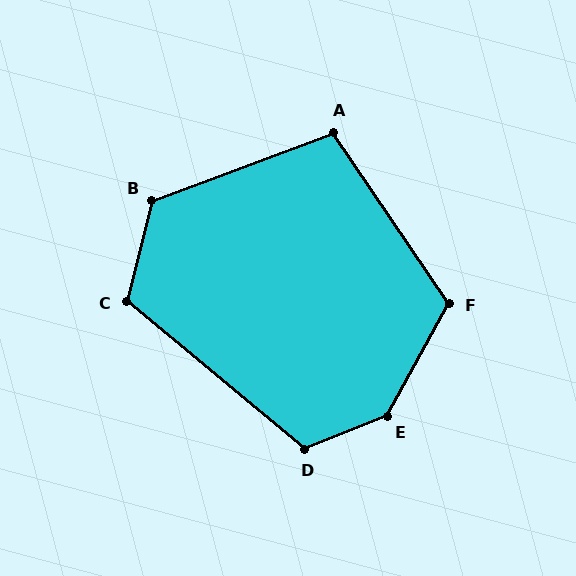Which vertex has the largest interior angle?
E, at approximately 141 degrees.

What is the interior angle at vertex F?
Approximately 117 degrees (obtuse).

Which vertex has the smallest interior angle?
A, at approximately 103 degrees.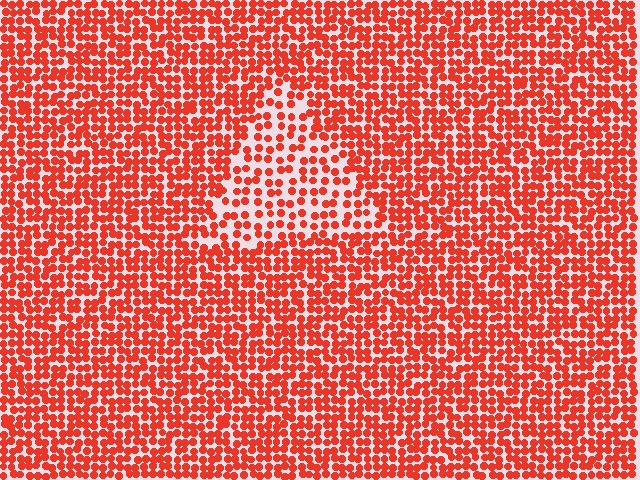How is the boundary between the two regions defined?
The boundary is defined by a change in element density (approximately 1.8x ratio). All elements are the same color, size, and shape.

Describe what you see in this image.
The image contains small red elements arranged at two different densities. A triangle-shaped region is visible where the elements are less densely packed than the surrounding area.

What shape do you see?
I see a triangle.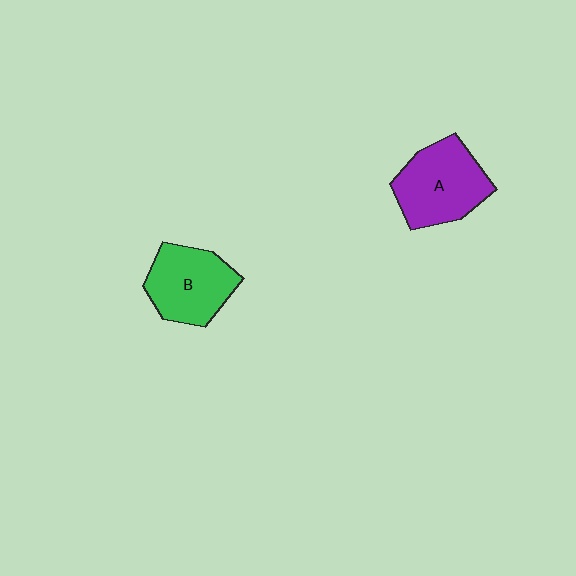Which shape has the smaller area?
Shape B (green).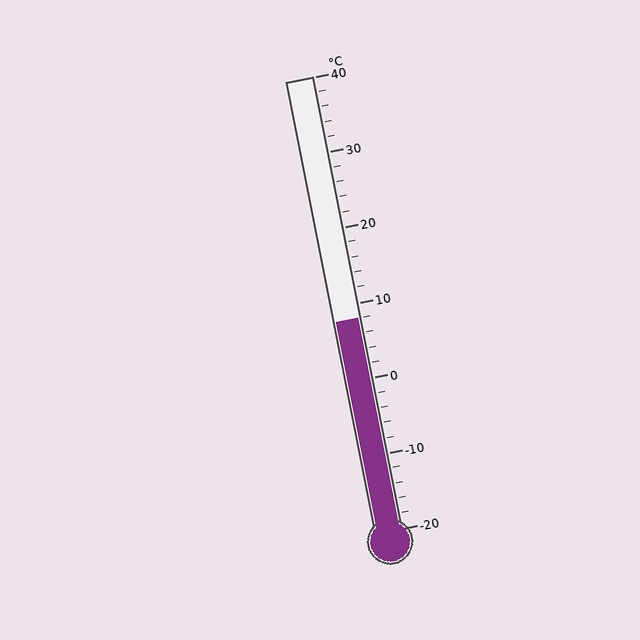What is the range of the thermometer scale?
The thermometer scale ranges from -20°C to 40°C.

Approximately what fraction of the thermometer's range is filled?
The thermometer is filled to approximately 45% of its range.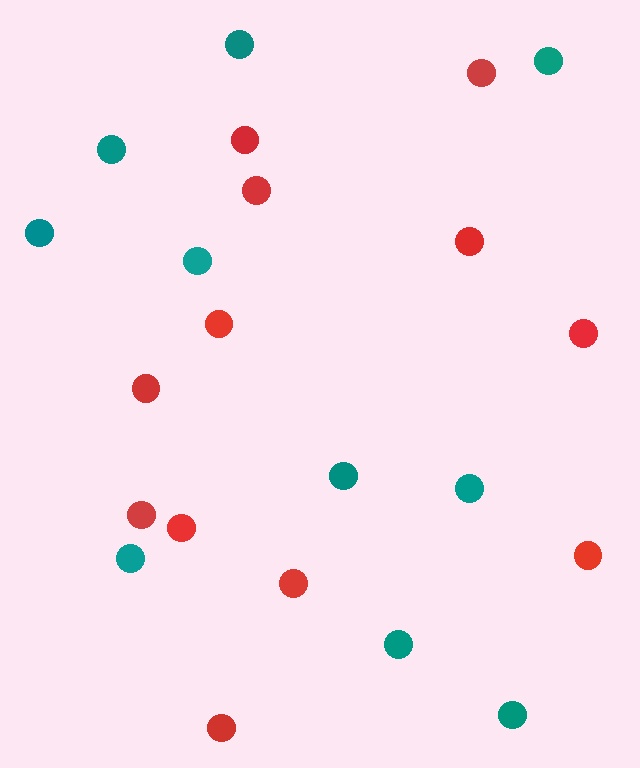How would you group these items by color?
There are 2 groups: one group of teal circles (10) and one group of red circles (12).